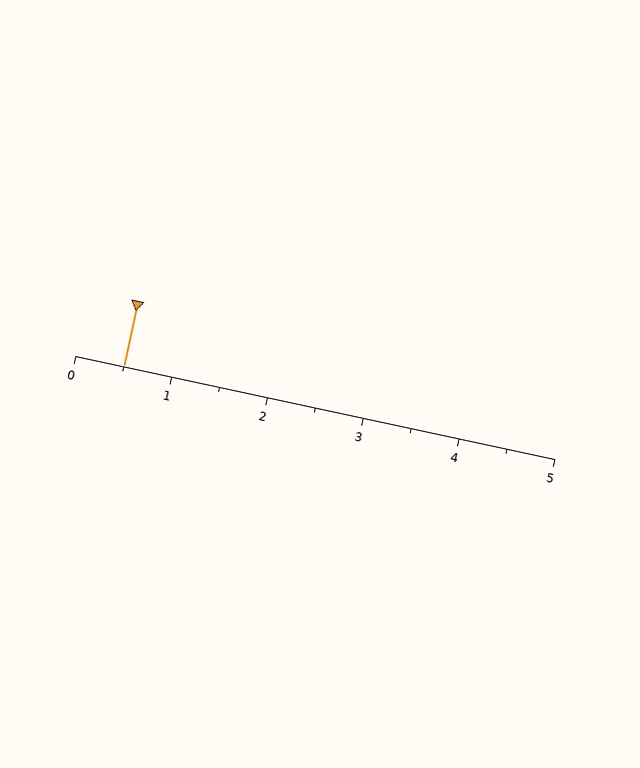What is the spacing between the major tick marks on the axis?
The major ticks are spaced 1 apart.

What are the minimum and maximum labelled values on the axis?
The axis runs from 0 to 5.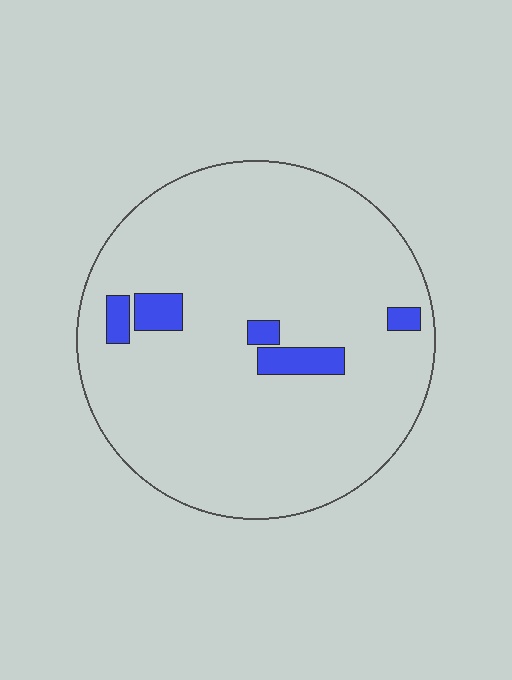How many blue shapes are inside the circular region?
5.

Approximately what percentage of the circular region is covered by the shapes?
Approximately 5%.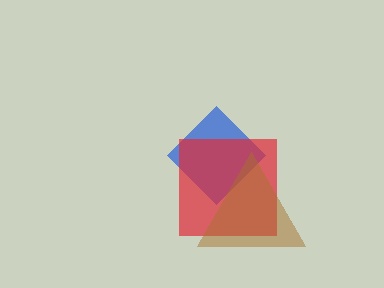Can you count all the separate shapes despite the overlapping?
Yes, there are 3 separate shapes.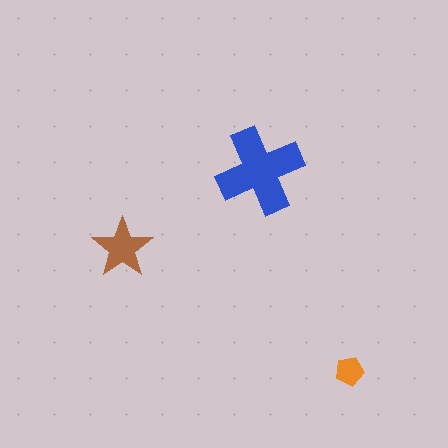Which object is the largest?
The blue cross.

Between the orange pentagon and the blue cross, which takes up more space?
The blue cross.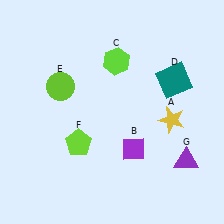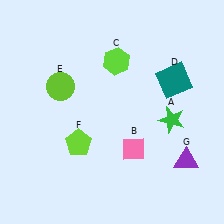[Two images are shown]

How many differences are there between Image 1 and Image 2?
There are 2 differences between the two images.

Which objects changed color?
A changed from yellow to green. B changed from purple to pink.